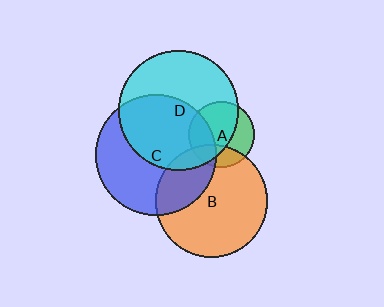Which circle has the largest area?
Circle C (blue).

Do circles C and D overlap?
Yes.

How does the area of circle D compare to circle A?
Approximately 3.3 times.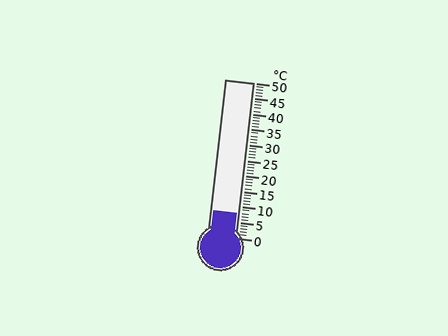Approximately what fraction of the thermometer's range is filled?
The thermometer is filled to approximately 15% of its range.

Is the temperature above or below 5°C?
The temperature is above 5°C.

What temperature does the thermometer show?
The thermometer shows approximately 8°C.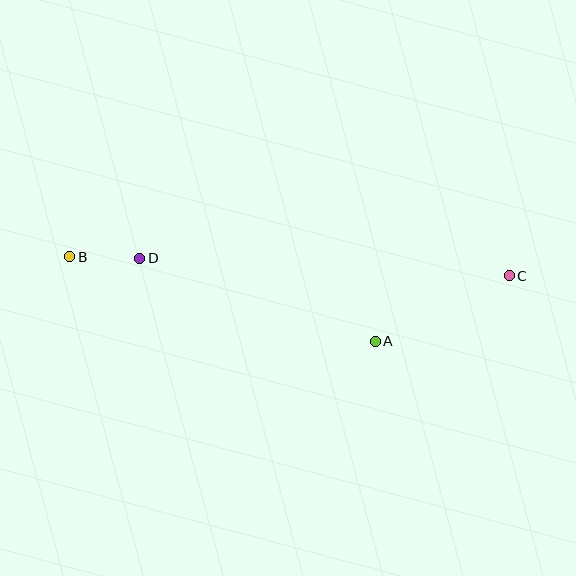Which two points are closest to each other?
Points B and D are closest to each other.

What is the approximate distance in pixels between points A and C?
The distance between A and C is approximately 149 pixels.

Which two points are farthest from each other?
Points B and C are farthest from each other.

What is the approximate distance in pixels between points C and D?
The distance between C and D is approximately 370 pixels.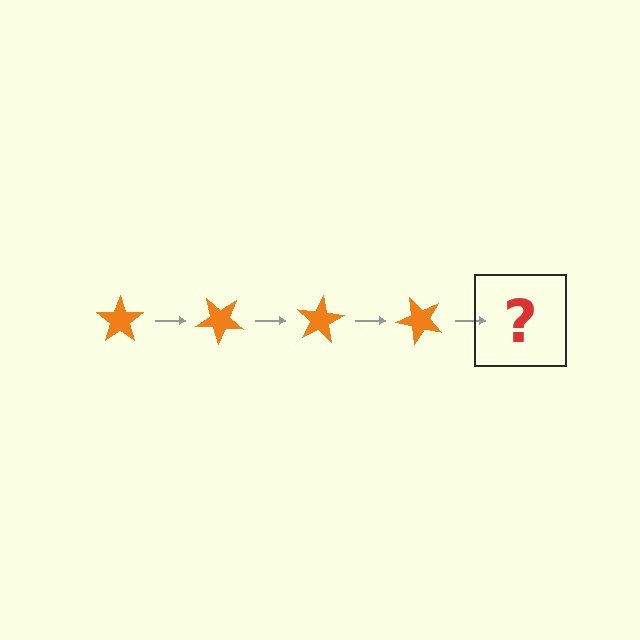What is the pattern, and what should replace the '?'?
The pattern is that the star rotates 40 degrees each step. The '?' should be an orange star rotated 160 degrees.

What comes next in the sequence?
The next element should be an orange star rotated 160 degrees.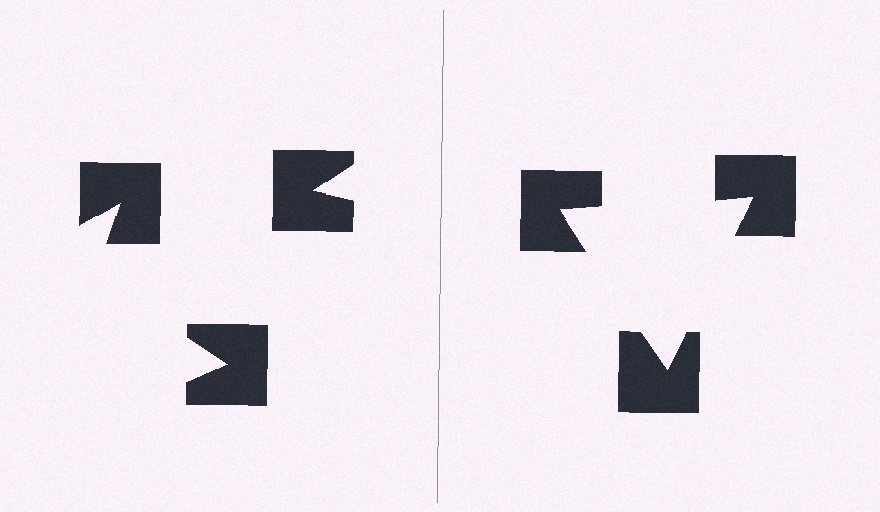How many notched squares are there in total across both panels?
6 — 3 on each side.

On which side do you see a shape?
An illusory triangle appears on the right side. On the left side the wedge cuts are rotated, so no coherent shape forms.